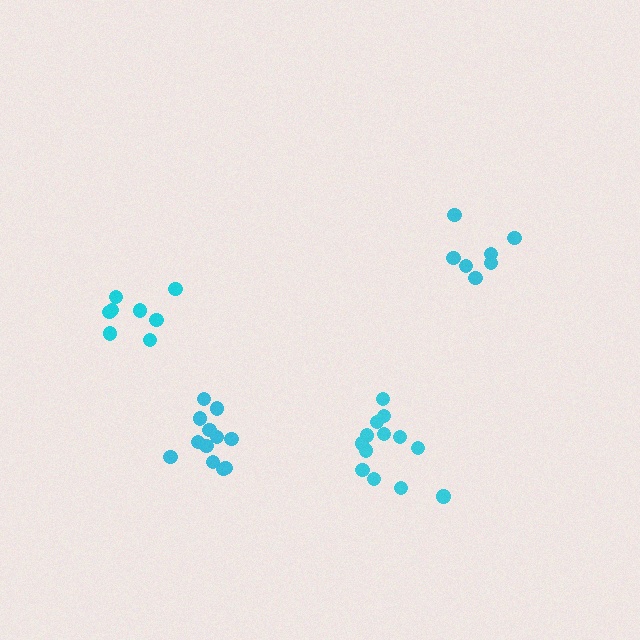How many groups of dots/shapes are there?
There are 4 groups.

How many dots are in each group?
Group 1: 12 dots, Group 2: 13 dots, Group 3: 8 dots, Group 4: 7 dots (40 total).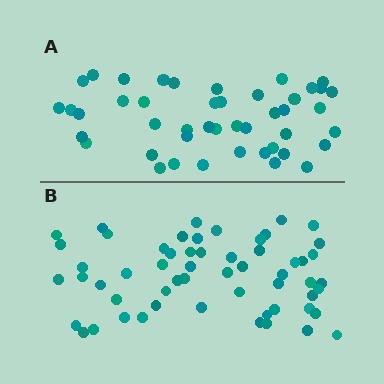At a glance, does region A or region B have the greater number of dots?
Region B (the bottom region) has more dots.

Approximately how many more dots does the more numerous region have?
Region B has roughly 12 or so more dots than region A.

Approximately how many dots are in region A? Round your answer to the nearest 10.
About 40 dots. (The exact count is 45, which rounds to 40.)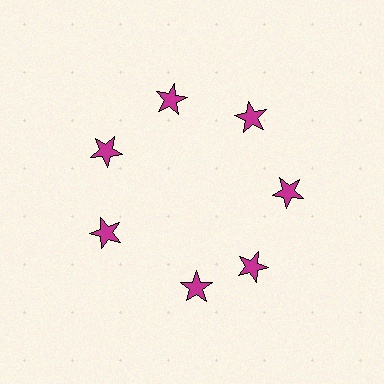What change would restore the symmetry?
The symmetry would be restored by rotating it back into even spacing with its neighbors so that all 7 stars sit at equal angles and equal distance from the center.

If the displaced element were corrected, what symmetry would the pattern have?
It would have 7-fold rotational symmetry — the pattern would map onto itself every 51 degrees.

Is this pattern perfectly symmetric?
No. The 7 magenta stars are arranged in a ring, but one element near the 6 o'clock position is rotated out of alignment along the ring, breaking the 7-fold rotational symmetry.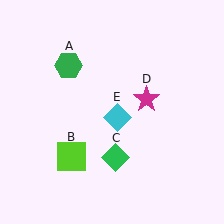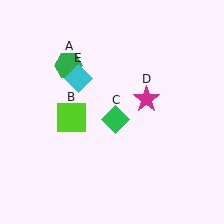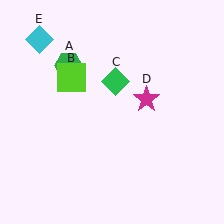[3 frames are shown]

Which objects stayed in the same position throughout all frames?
Green hexagon (object A) and magenta star (object D) remained stationary.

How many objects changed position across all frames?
3 objects changed position: lime square (object B), green diamond (object C), cyan diamond (object E).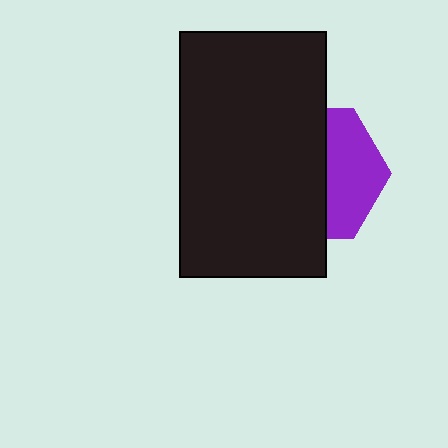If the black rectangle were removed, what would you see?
You would see the complete purple hexagon.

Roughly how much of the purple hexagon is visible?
A small part of it is visible (roughly 40%).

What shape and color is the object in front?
The object in front is a black rectangle.